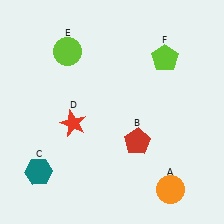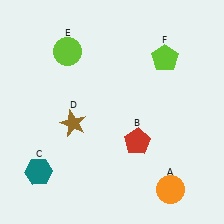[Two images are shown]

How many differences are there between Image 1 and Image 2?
There is 1 difference between the two images.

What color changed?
The star (D) changed from red in Image 1 to brown in Image 2.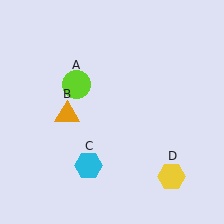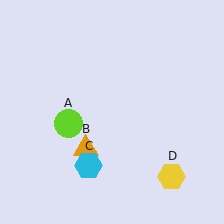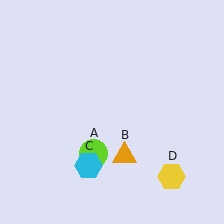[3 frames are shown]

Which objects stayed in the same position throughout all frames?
Cyan hexagon (object C) and yellow hexagon (object D) remained stationary.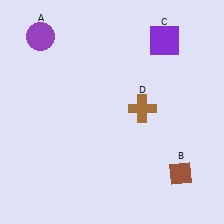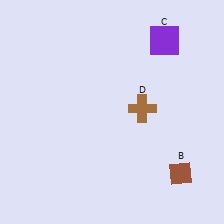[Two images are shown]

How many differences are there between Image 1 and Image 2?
There is 1 difference between the two images.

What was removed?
The purple circle (A) was removed in Image 2.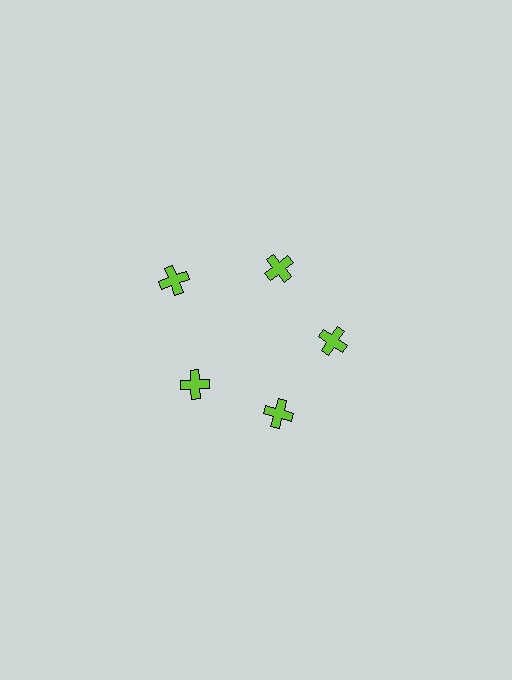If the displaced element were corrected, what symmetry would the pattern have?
It would have 5-fold rotational symmetry — the pattern would map onto itself every 72 degrees.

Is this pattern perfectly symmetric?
No. The 5 lime crosses are arranged in a ring, but one element near the 10 o'clock position is pushed outward from the center, breaking the 5-fold rotational symmetry.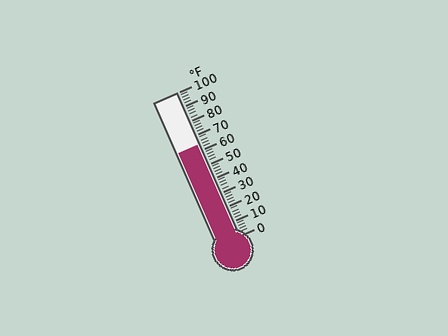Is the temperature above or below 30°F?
The temperature is above 30°F.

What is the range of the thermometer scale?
The thermometer scale ranges from 0°F to 100°F.